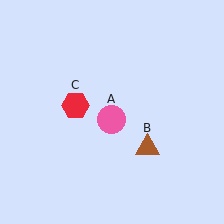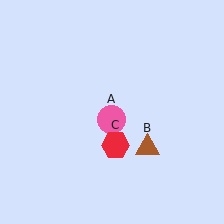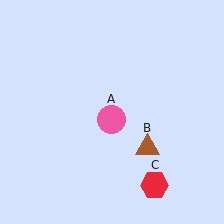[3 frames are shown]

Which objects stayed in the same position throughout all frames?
Pink circle (object A) and brown triangle (object B) remained stationary.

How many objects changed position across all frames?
1 object changed position: red hexagon (object C).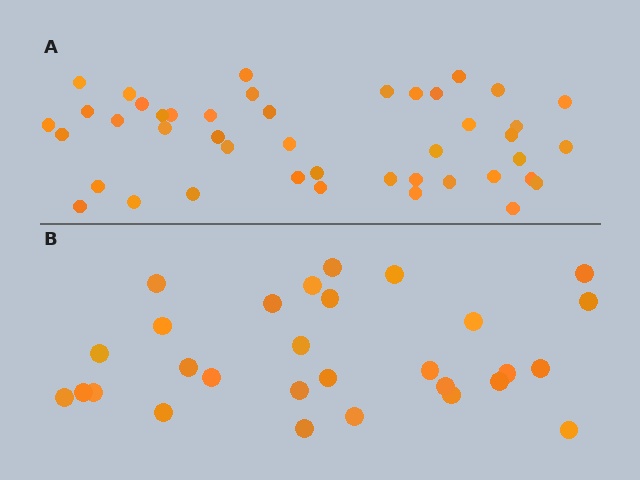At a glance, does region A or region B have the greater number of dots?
Region A (the top region) has more dots.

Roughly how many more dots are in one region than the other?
Region A has approximately 15 more dots than region B.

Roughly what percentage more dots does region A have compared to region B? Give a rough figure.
About 50% more.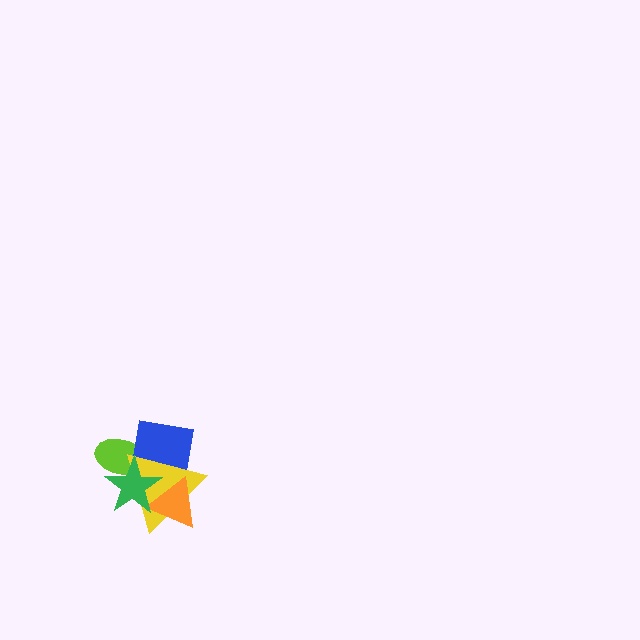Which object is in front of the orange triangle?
The green star is in front of the orange triangle.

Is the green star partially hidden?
No, no other shape covers it.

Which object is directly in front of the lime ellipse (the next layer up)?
The blue square is directly in front of the lime ellipse.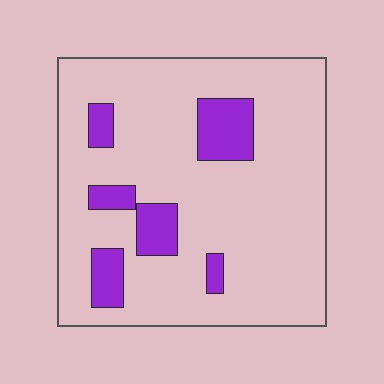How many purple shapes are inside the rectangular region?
6.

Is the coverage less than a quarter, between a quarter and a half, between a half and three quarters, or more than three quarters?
Less than a quarter.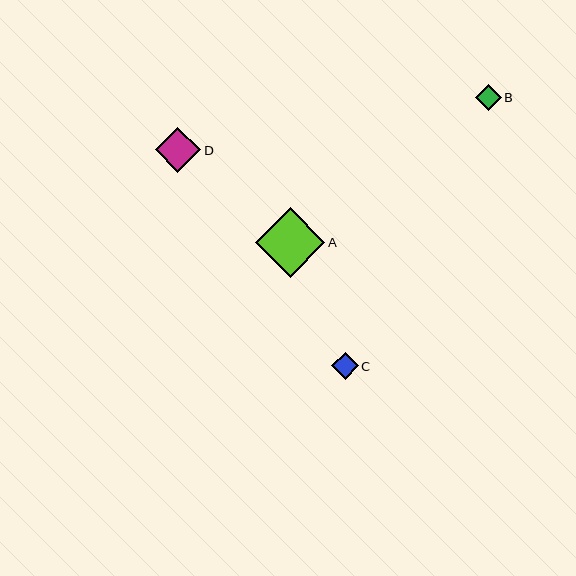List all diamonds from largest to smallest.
From largest to smallest: A, D, C, B.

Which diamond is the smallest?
Diamond B is the smallest with a size of approximately 26 pixels.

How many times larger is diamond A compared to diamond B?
Diamond A is approximately 2.6 times the size of diamond B.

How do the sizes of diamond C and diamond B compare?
Diamond C and diamond B are approximately the same size.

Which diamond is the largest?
Diamond A is the largest with a size of approximately 69 pixels.